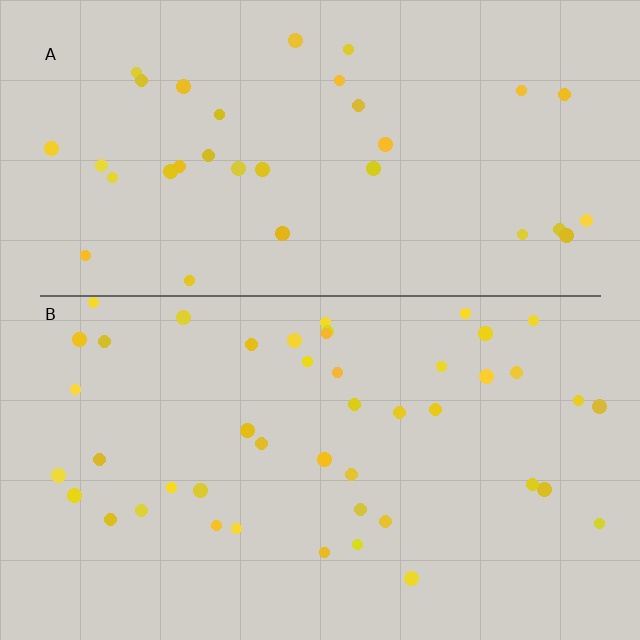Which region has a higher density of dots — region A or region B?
B (the bottom).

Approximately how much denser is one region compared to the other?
Approximately 1.4× — region B over region A.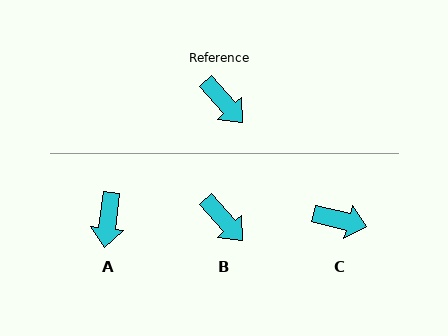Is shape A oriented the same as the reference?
No, it is off by about 49 degrees.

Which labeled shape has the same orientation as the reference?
B.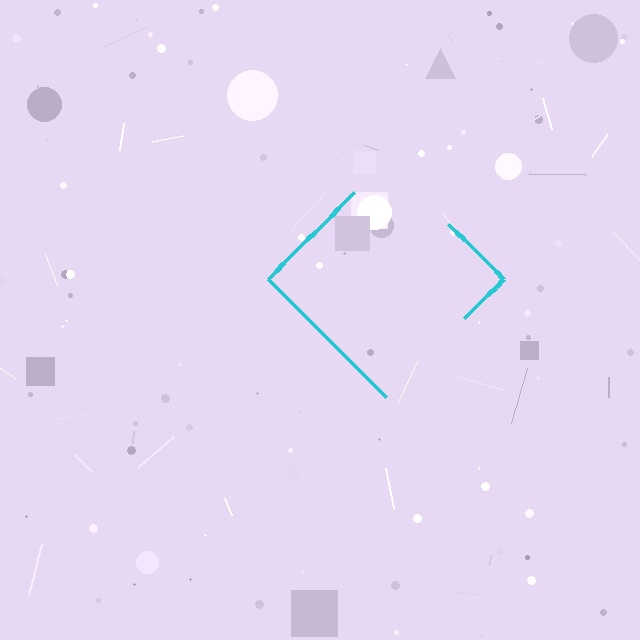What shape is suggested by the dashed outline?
The dashed outline suggests a diamond.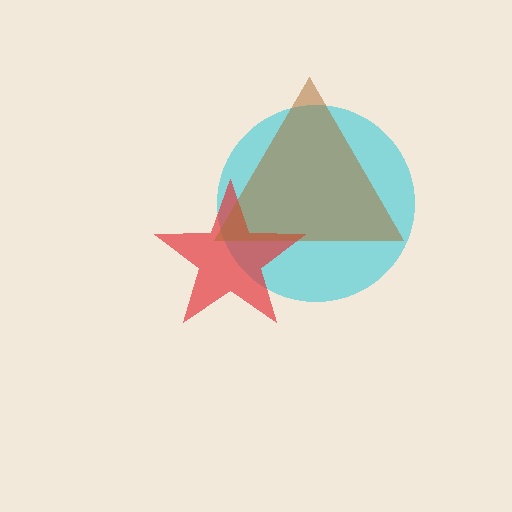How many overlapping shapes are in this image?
There are 3 overlapping shapes in the image.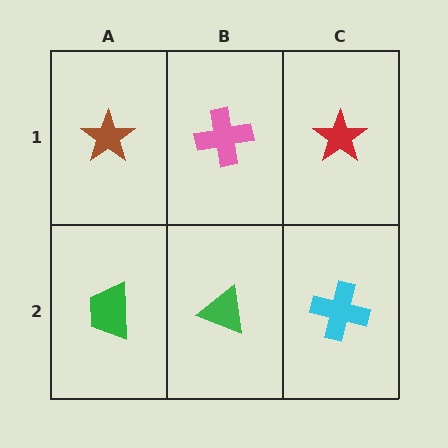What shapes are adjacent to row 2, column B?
A pink cross (row 1, column B), a green trapezoid (row 2, column A), a cyan cross (row 2, column C).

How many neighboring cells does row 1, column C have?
2.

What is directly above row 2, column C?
A red star.